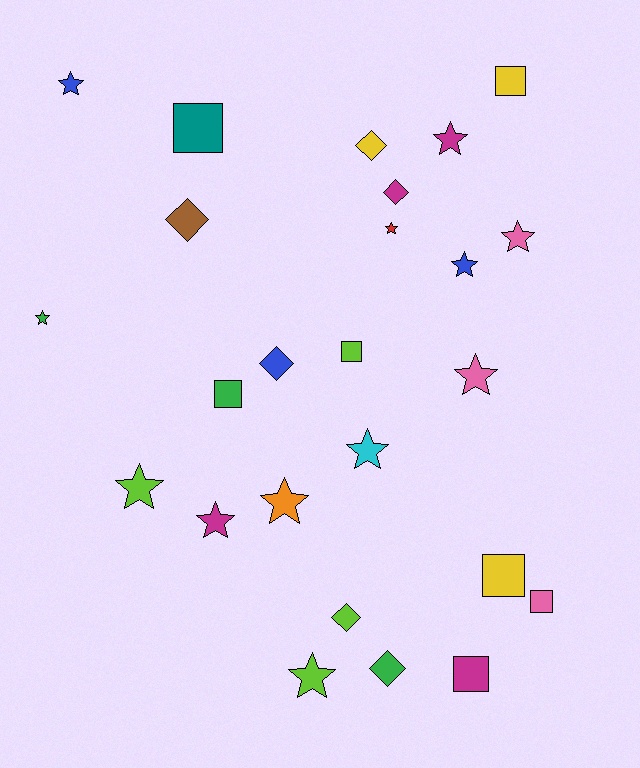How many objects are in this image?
There are 25 objects.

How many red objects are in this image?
There is 1 red object.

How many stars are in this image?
There are 12 stars.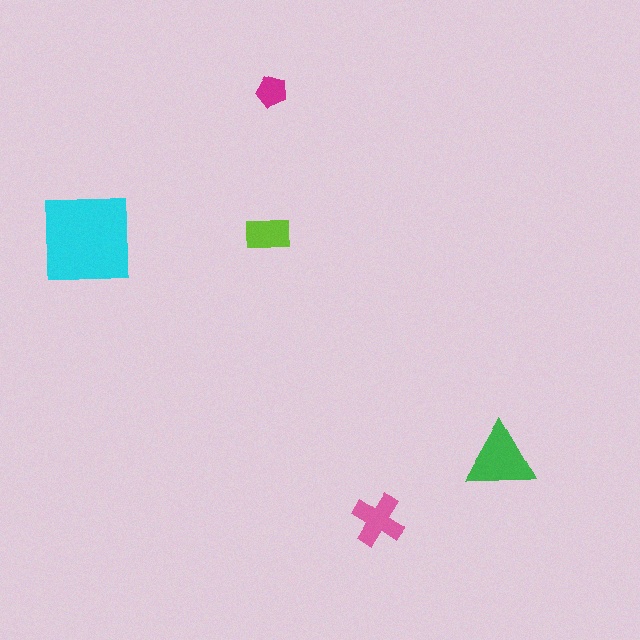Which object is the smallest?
The magenta pentagon.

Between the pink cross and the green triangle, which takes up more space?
The green triangle.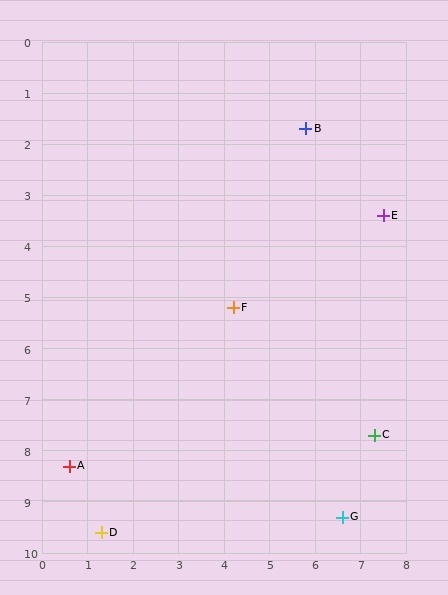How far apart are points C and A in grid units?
Points C and A are about 6.7 grid units apart.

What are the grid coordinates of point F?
Point F is at approximately (4.2, 5.2).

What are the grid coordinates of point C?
Point C is at approximately (7.3, 7.7).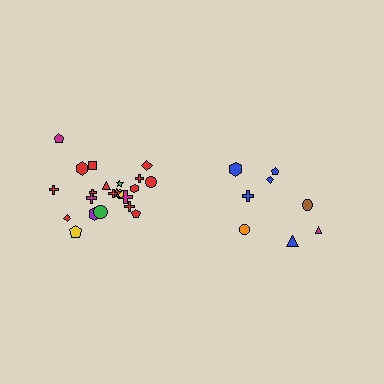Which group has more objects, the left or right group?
The left group.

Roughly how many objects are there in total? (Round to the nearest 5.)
Roughly 30 objects in total.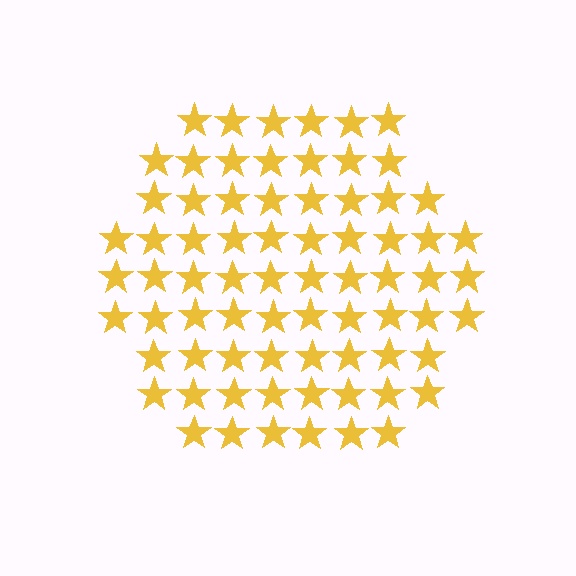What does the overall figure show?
The overall figure shows a hexagon.